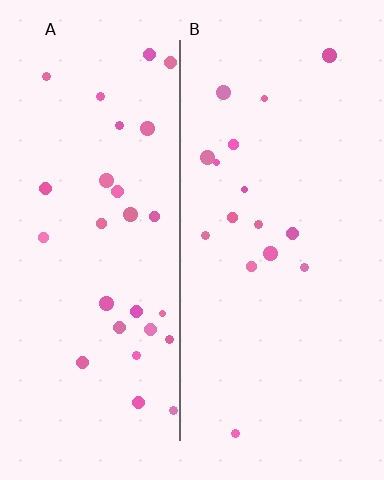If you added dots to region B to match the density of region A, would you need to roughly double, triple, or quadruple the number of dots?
Approximately double.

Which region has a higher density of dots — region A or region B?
A (the left).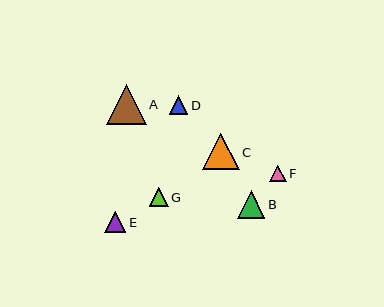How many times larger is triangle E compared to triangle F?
Triangle E is approximately 1.3 times the size of triangle F.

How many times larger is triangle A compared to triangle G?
Triangle A is approximately 2.1 times the size of triangle G.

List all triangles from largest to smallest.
From largest to smallest: A, C, B, E, G, D, F.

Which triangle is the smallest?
Triangle F is the smallest with a size of approximately 17 pixels.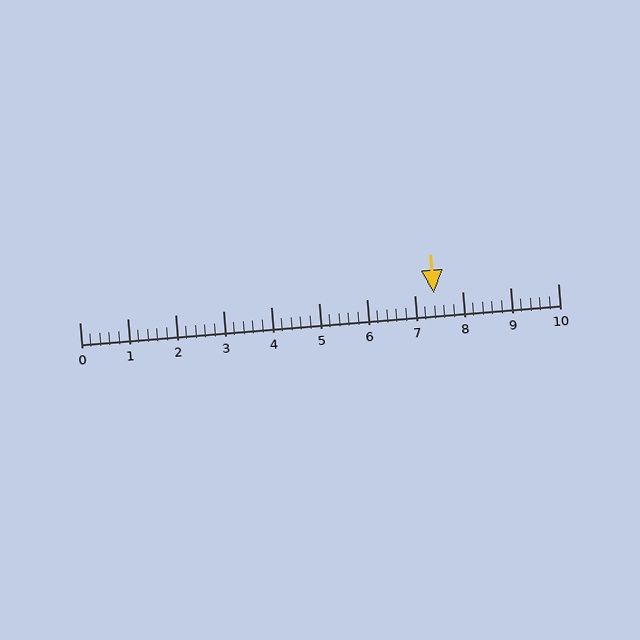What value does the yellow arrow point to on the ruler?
The yellow arrow points to approximately 7.4.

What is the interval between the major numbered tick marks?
The major tick marks are spaced 1 units apart.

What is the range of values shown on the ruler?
The ruler shows values from 0 to 10.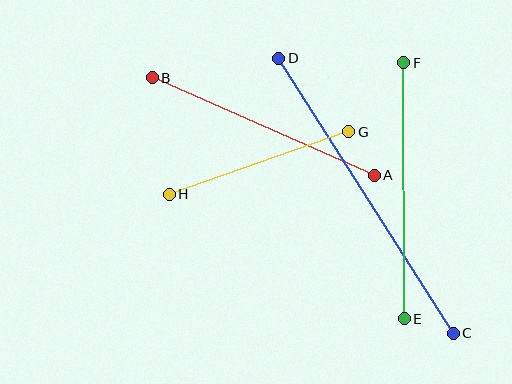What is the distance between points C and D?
The distance is approximately 326 pixels.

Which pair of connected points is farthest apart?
Points C and D are farthest apart.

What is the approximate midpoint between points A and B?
The midpoint is at approximately (263, 126) pixels.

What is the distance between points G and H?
The distance is approximately 190 pixels.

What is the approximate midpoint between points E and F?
The midpoint is at approximately (404, 191) pixels.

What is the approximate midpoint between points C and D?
The midpoint is at approximately (366, 196) pixels.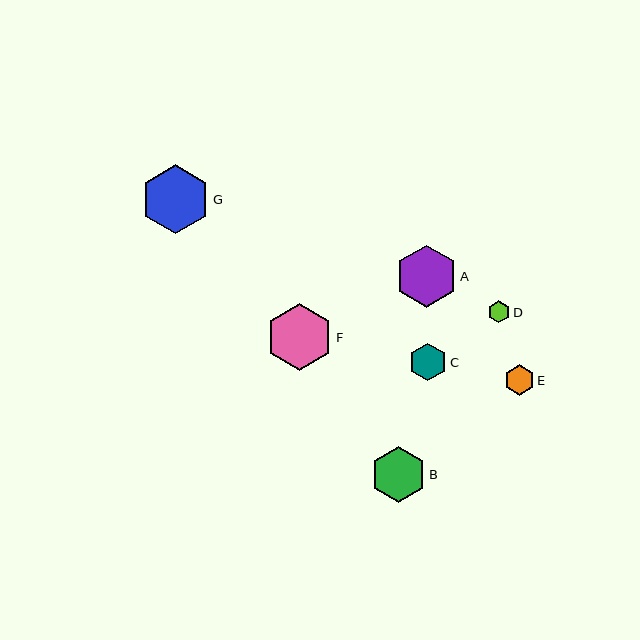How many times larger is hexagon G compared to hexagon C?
Hexagon G is approximately 1.8 times the size of hexagon C.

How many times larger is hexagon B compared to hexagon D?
Hexagon B is approximately 2.5 times the size of hexagon D.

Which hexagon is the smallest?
Hexagon D is the smallest with a size of approximately 22 pixels.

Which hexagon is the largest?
Hexagon G is the largest with a size of approximately 69 pixels.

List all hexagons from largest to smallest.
From largest to smallest: G, F, A, B, C, E, D.